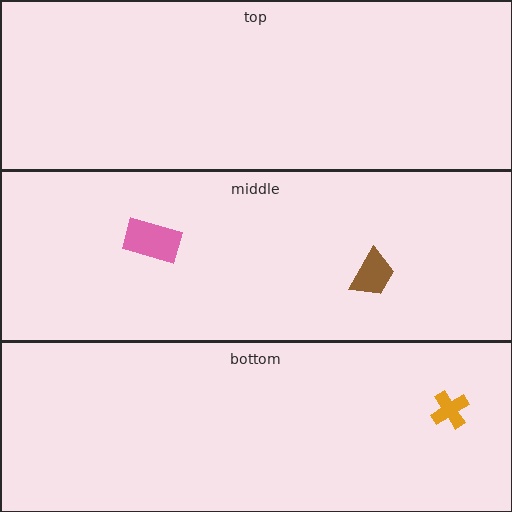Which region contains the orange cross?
The bottom region.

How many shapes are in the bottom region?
1.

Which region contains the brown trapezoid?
The middle region.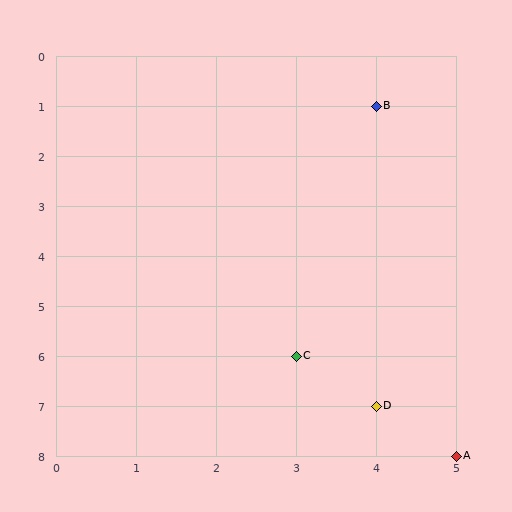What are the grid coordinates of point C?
Point C is at grid coordinates (3, 6).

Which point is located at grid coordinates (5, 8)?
Point A is at (5, 8).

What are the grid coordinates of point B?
Point B is at grid coordinates (4, 1).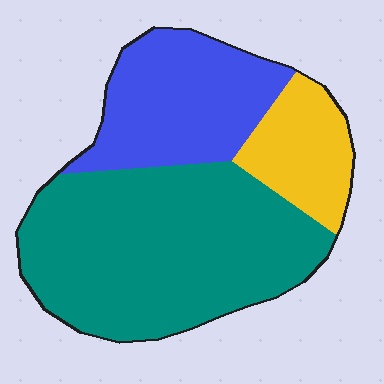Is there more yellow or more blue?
Blue.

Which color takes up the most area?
Teal, at roughly 55%.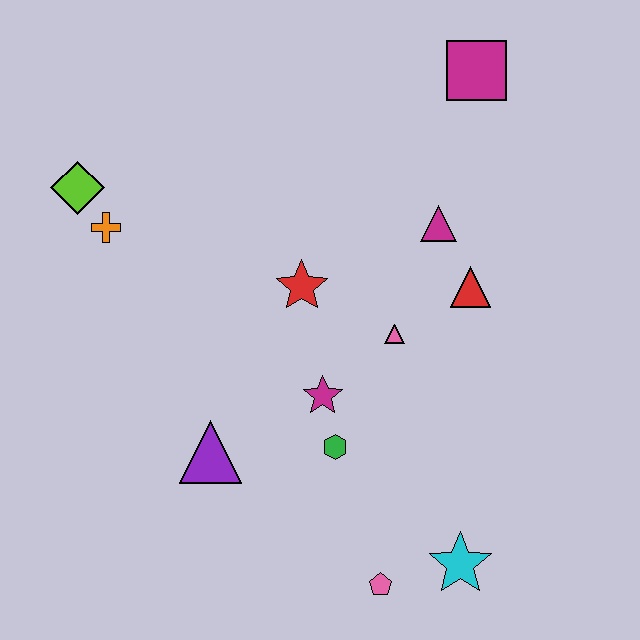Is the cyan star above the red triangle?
No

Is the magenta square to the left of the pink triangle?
No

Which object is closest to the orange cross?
The lime diamond is closest to the orange cross.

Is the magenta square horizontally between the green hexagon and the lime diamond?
No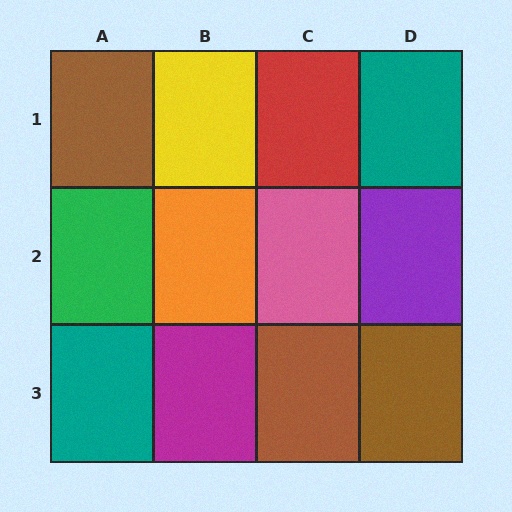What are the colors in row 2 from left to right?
Green, orange, pink, purple.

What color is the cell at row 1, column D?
Teal.